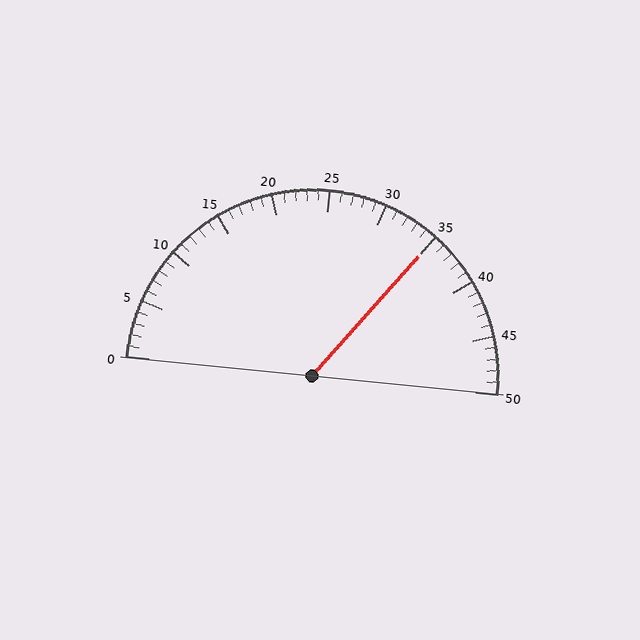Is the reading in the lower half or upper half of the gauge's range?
The reading is in the upper half of the range (0 to 50).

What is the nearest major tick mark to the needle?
The nearest major tick mark is 35.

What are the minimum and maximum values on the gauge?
The gauge ranges from 0 to 50.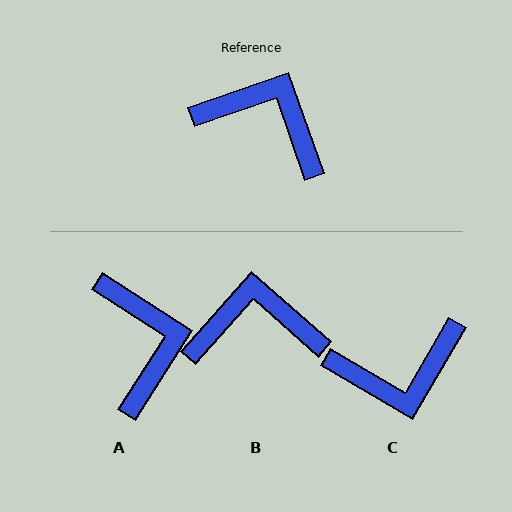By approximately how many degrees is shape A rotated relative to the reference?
Approximately 52 degrees clockwise.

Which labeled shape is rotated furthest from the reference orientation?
C, about 139 degrees away.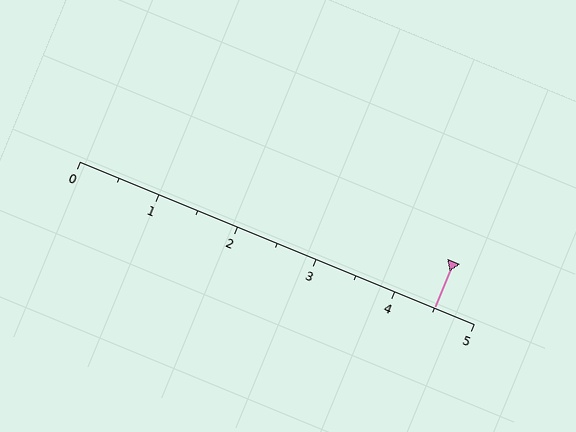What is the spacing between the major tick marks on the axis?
The major ticks are spaced 1 apart.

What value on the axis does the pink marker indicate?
The marker indicates approximately 4.5.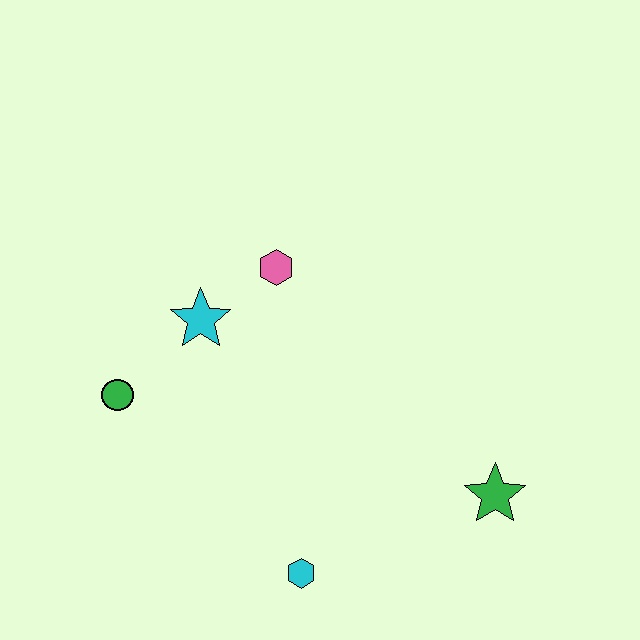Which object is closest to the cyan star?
The pink hexagon is closest to the cyan star.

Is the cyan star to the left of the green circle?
No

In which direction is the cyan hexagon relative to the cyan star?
The cyan hexagon is below the cyan star.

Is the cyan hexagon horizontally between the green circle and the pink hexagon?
No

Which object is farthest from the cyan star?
The green star is farthest from the cyan star.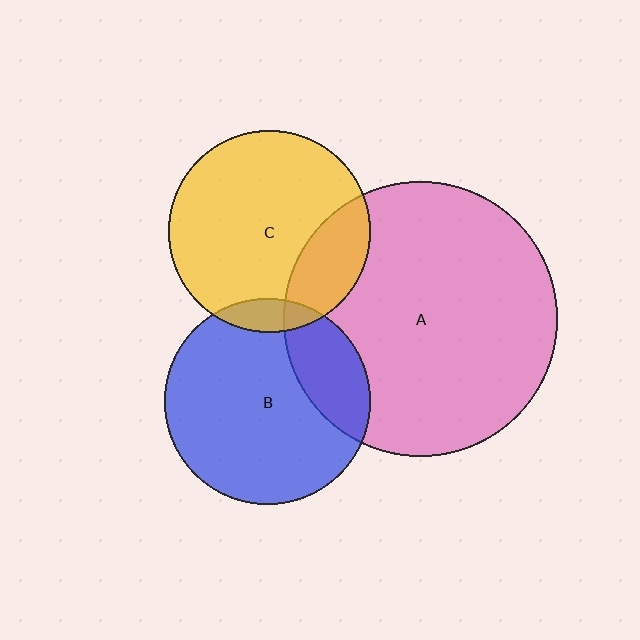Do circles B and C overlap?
Yes.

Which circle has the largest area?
Circle A (pink).